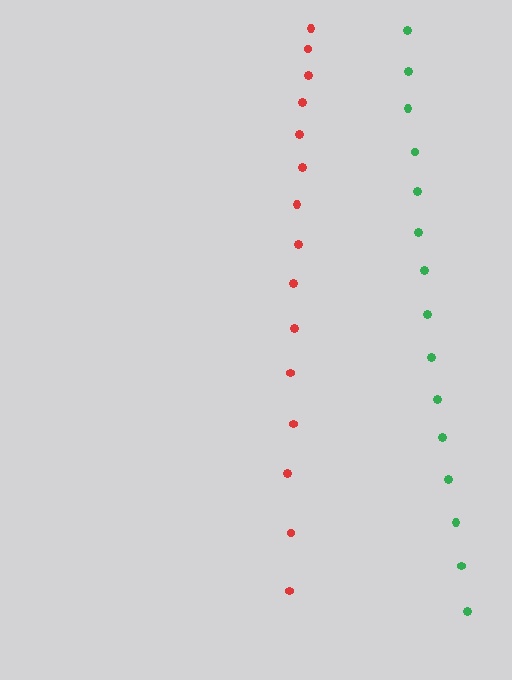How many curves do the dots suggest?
There are 2 distinct paths.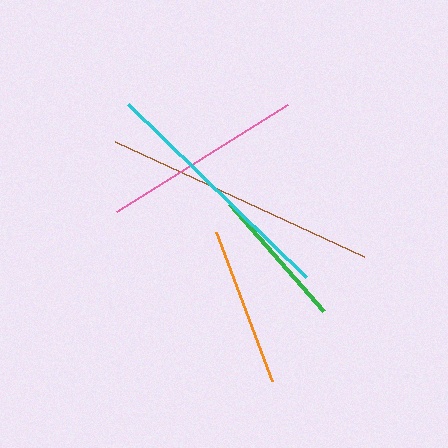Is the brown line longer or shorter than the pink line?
The brown line is longer than the pink line.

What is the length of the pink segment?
The pink segment is approximately 202 pixels long.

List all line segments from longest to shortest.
From longest to shortest: brown, cyan, pink, orange, green.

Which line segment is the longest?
The brown line is the longest at approximately 275 pixels.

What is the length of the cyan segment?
The cyan segment is approximately 248 pixels long.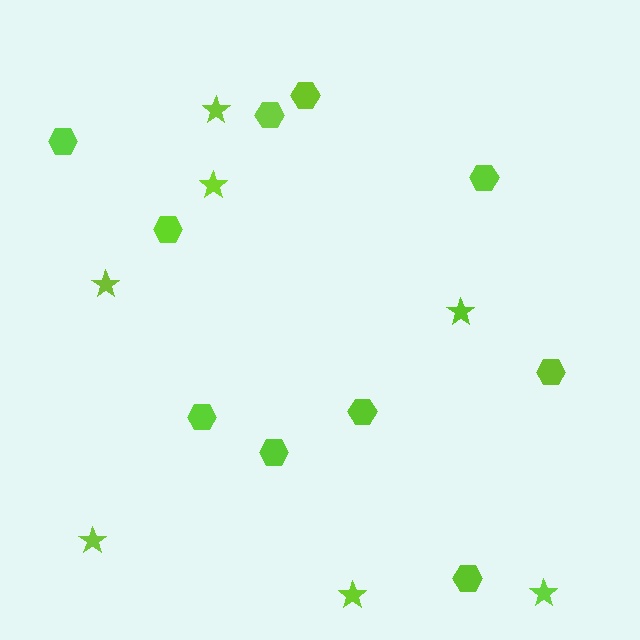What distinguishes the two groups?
There are 2 groups: one group of hexagons (10) and one group of stars (7).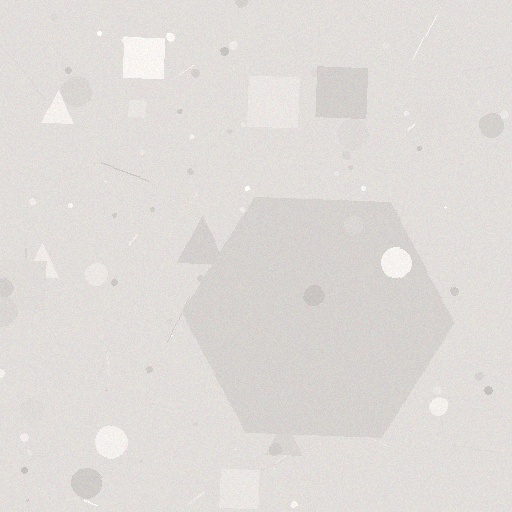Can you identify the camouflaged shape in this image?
The camouflaged shape is a hexagon.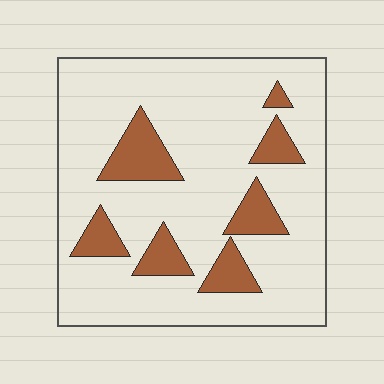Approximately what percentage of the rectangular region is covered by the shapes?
Approximately 15%.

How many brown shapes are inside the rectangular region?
7.